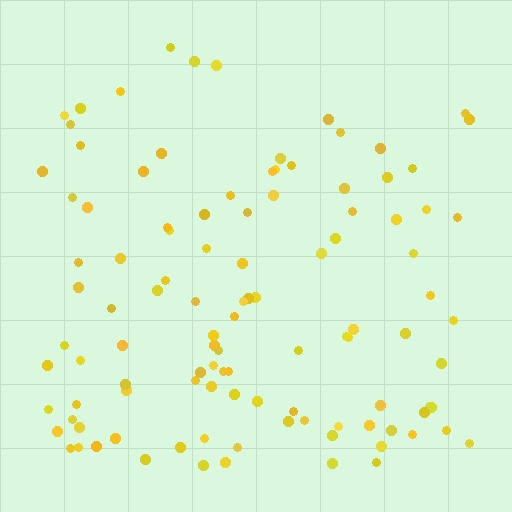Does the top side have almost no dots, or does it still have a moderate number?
Still a moderate number, just noticeably fewer than the bottom.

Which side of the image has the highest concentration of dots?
The bottom.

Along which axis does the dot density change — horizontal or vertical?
Vertical.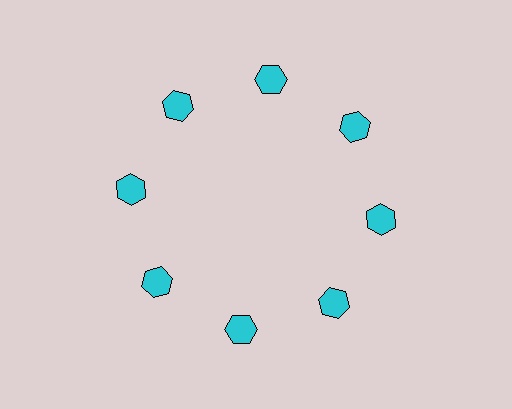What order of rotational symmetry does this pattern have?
This pattern has 8-fold rotational symmetry.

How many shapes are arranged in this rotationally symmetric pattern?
There are 8 shapes, arranged in 8 groups of 1.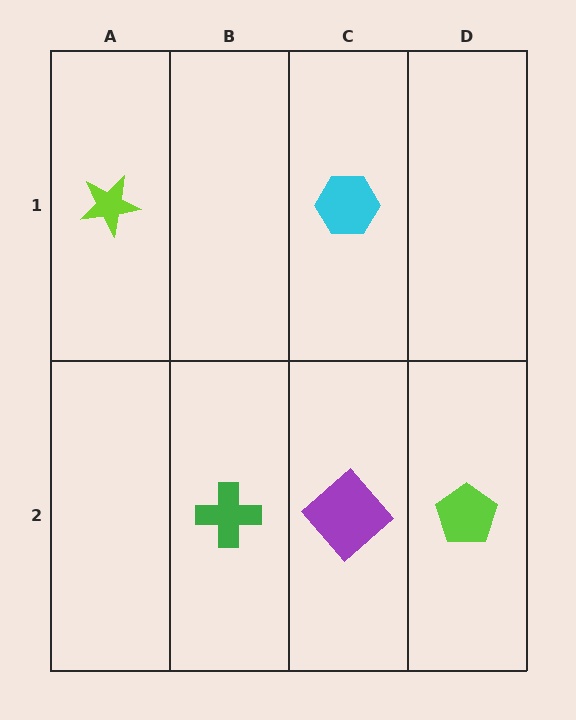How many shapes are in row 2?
3 shapes.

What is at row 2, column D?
A lime pentagon.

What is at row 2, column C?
A purple diamond.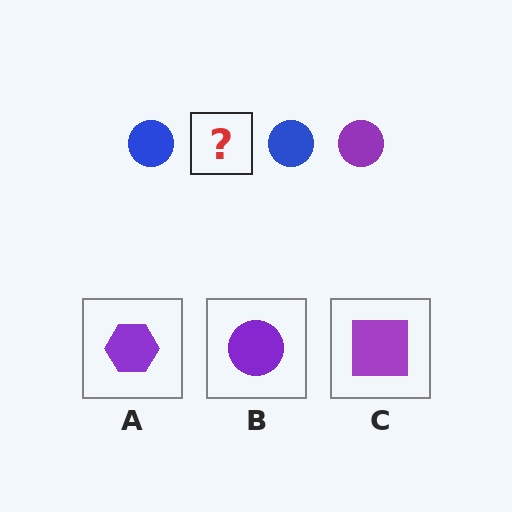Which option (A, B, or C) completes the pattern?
B.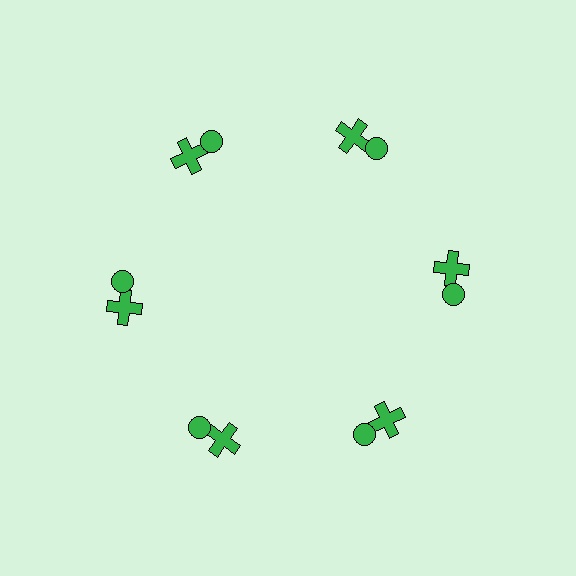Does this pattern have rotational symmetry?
Yes, this pattern has 6-fold rotational symmetry. It looks the same after rotating 60 degrees around the center.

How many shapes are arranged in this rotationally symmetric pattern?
There are 12 shapes, arranged in 6 groups of 2.